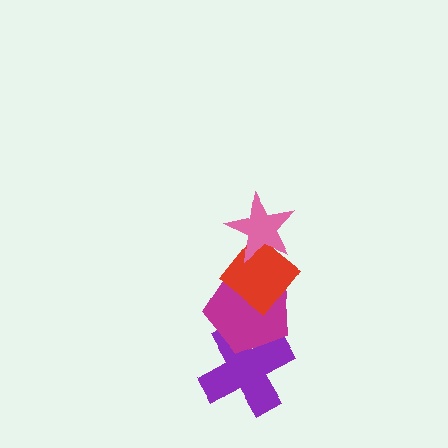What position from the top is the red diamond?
The red diamond is 2nd from the top.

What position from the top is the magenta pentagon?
The magenta pentagon is 3rd from the top.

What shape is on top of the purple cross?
The magenta pentagon is on top of the purple cross.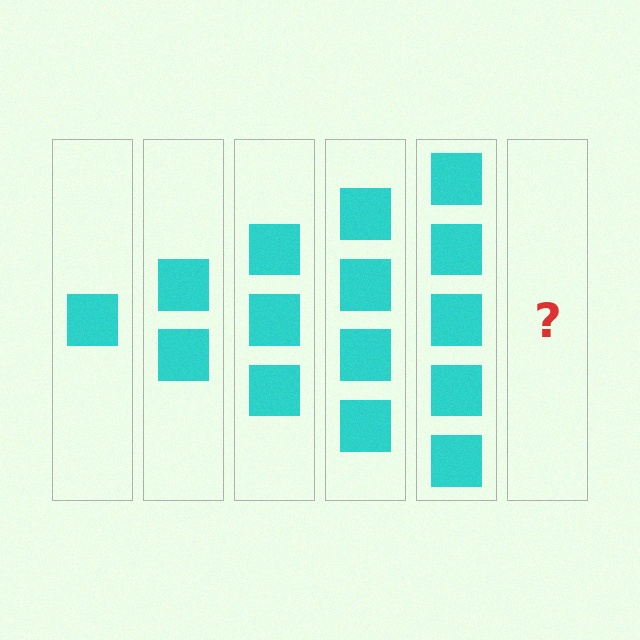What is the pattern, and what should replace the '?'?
The pattern is that each step adds one more square. The '?' should be 6 squares.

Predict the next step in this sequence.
The next step is 6 squares.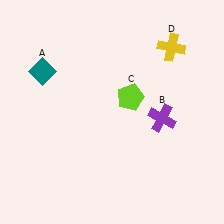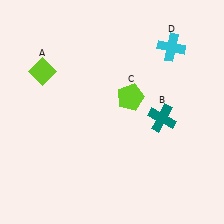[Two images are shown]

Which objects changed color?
A changed from teal to lime. B changed from purple to teal. D changed from yellow to cyan.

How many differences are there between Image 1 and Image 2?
There are 3 differences between the two images.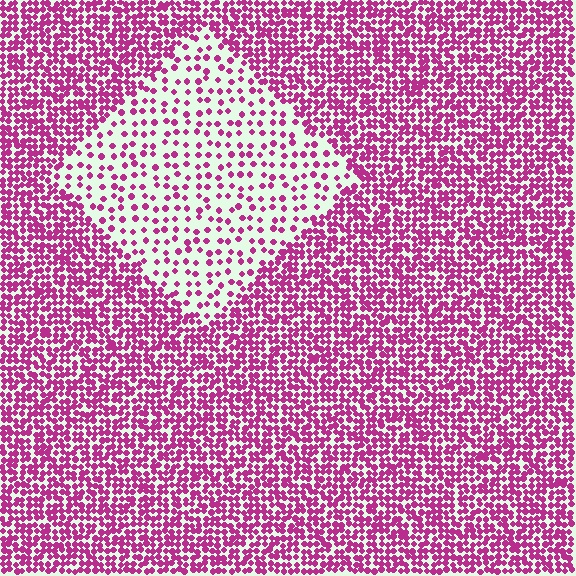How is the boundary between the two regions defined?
The boundary is defined by a change in element density (approximately 2.7x ratio). All elements are the same color, size, and shape.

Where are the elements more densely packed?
The elements are more densely packed outside the diamond boundary.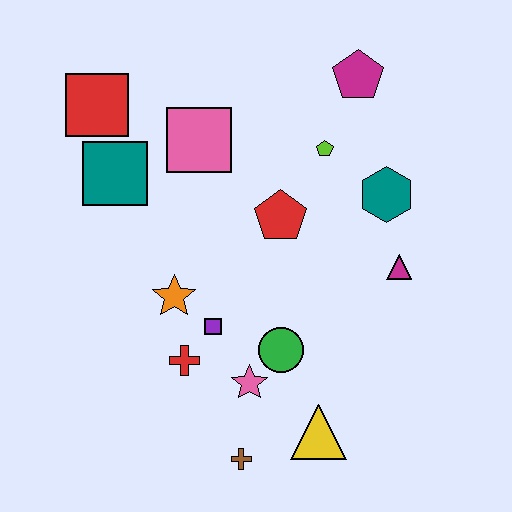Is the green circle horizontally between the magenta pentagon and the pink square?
Yes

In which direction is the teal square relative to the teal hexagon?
The teal square is to the left of the teal hexagon.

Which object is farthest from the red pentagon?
The brown cross is farthest from the red pentagon.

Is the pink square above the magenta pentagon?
No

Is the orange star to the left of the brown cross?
Yes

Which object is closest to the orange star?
The purple square is closest to the orange star.